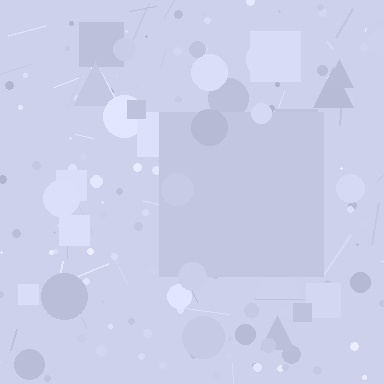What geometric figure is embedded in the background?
A square is embedded in the background.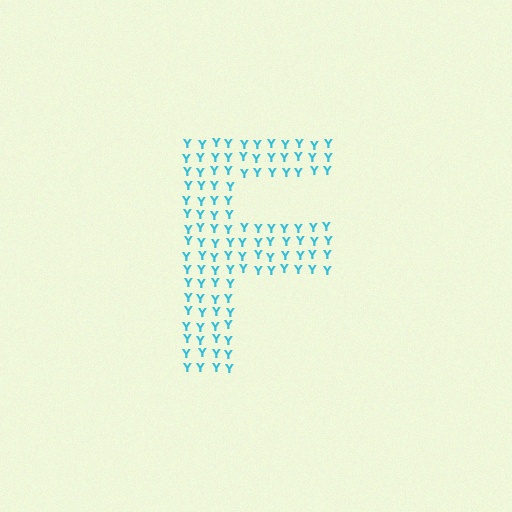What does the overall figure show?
The overall figure shows the letter F.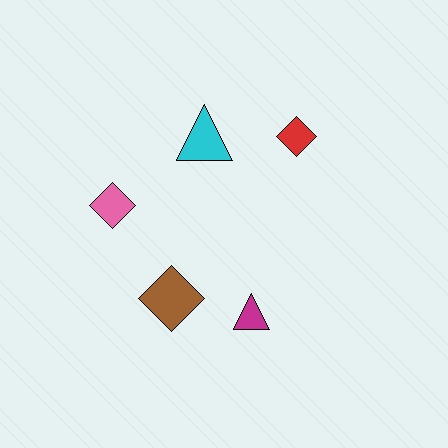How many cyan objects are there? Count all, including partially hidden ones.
There is 1 cyan object.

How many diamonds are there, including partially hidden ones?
There are 3 diamonds.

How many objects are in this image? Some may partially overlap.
There are 5 objects.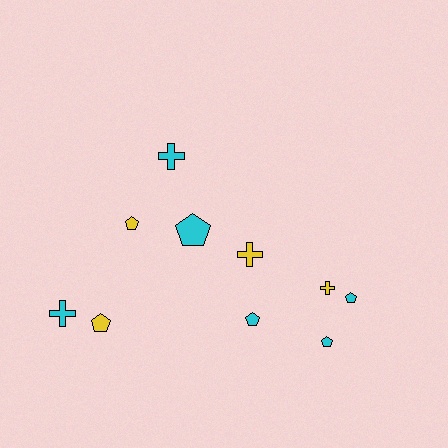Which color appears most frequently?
Cyan, with 6 objects.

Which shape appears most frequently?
Pentagon, with 6 objects.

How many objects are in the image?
There are 10 objects.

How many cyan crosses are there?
There are 2 cyan crosses.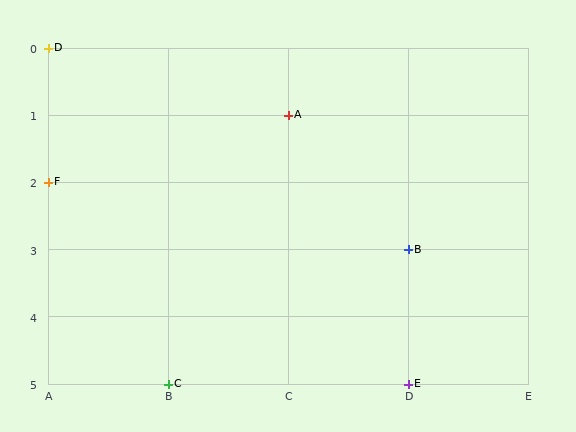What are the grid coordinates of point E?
Point E is at grid coordinates (D, 5).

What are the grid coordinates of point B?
Point B is at grid coordinates (D, 3).